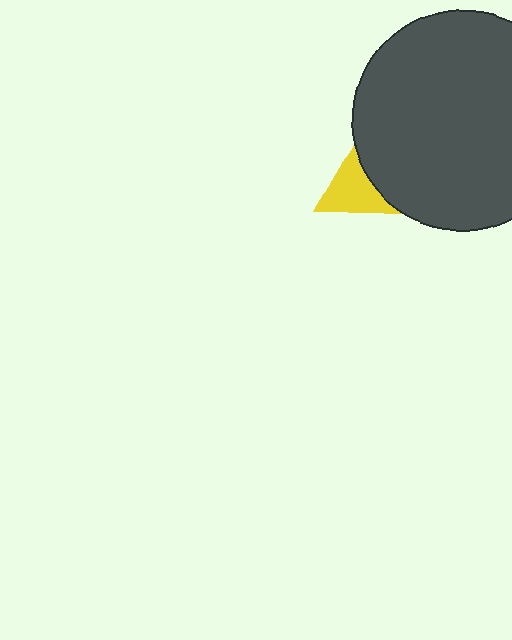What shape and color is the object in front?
The object in front is a dark gray circle.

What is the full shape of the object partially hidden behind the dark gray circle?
The partially hidden object is a yellow triangle.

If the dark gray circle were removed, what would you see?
You would see the complete yellow triangle.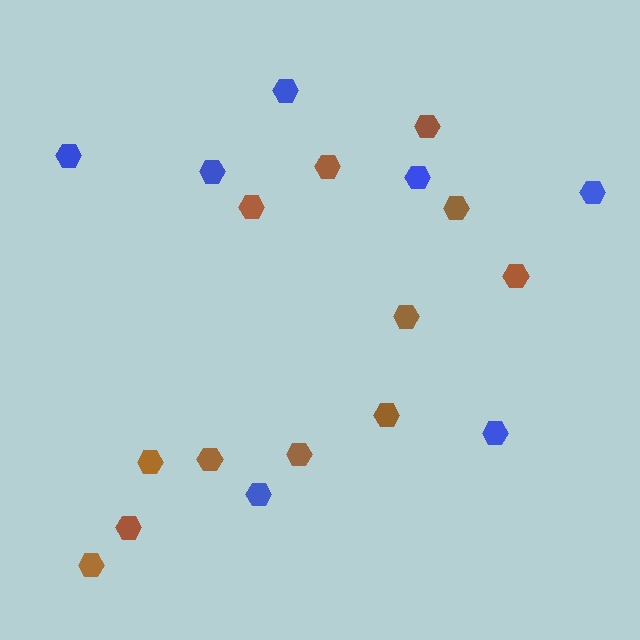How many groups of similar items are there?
There are 2 groups: one group of brown hexagons (12) and one group of blue hexagons (7).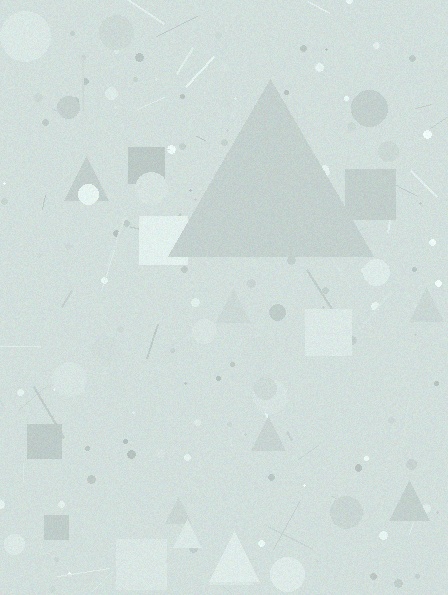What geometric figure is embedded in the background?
A triangle is embedded in the background.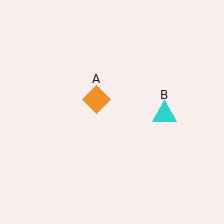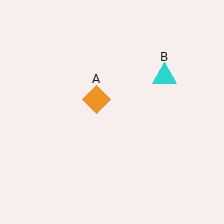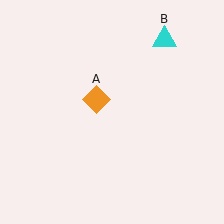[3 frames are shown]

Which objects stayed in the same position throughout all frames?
Orange diamond (object A) remained stationary.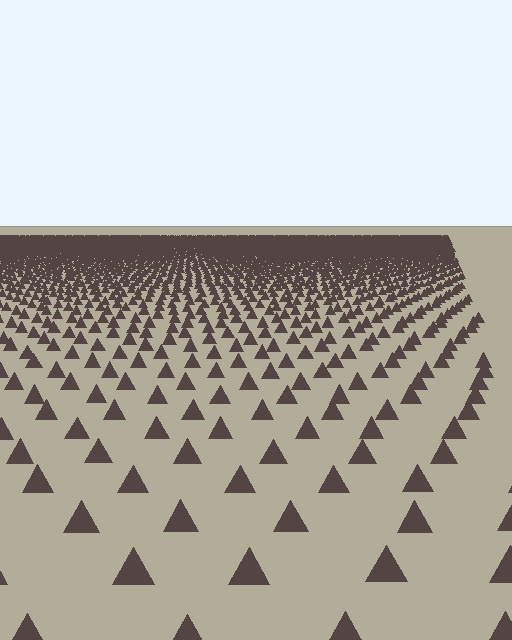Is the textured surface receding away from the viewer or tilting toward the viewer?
The surface is receding away from the viewer. Texture elements get smaller and denser toward the top.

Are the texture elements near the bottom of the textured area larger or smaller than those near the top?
Larger. Near the bottom, elements are closer to the viewer and appear at a bigger on-screen size.